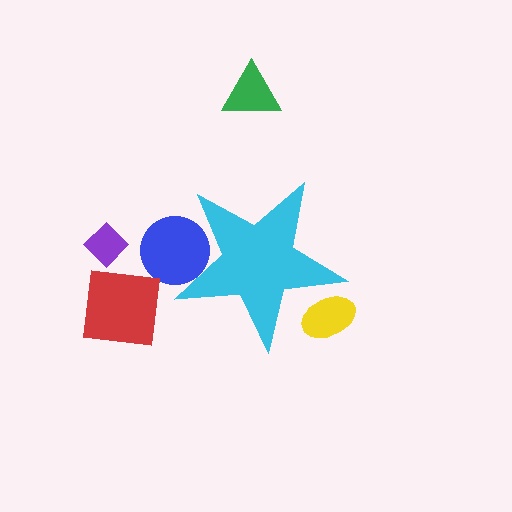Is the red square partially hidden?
No, the red square is fully visible.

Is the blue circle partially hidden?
Yes, the blue circle is partially hidden behind the cyan star.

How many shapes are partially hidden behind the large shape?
2 shapes are partially hidden.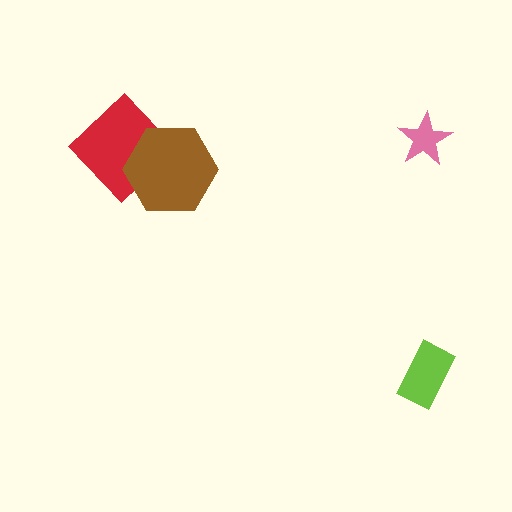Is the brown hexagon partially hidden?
No, no other shape covers it.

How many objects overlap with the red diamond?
1 object overlaps with the red diamond.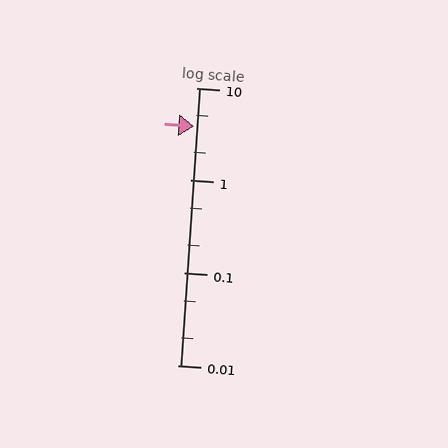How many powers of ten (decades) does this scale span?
The scale spans 3 decades, from 0.01 to 10.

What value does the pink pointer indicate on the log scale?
The pointer indicates approximately 3.8.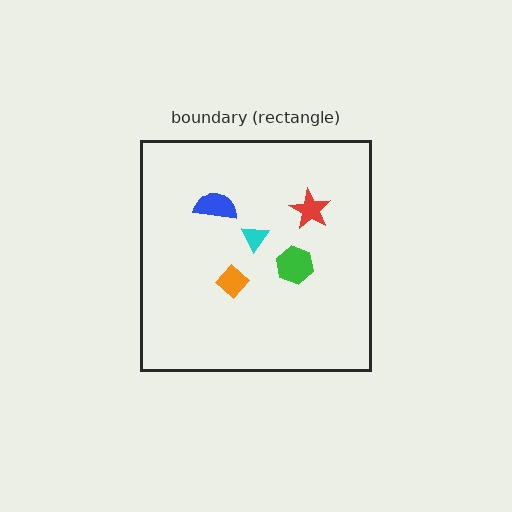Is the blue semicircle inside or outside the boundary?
Inside.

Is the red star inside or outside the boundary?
Inside.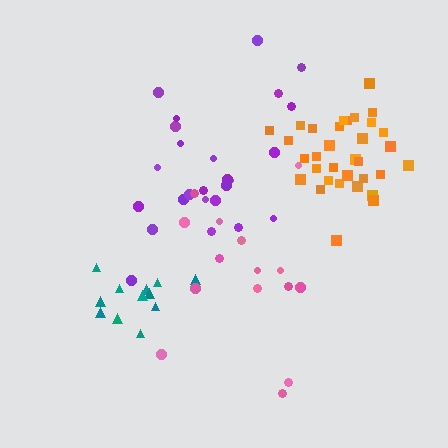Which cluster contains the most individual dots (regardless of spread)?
Orange (33).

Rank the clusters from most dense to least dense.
orange, teal, purple, pink.